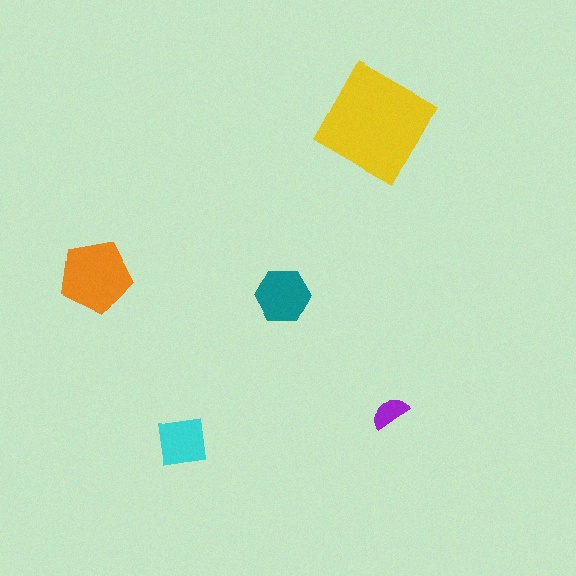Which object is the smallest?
The purple semicircle.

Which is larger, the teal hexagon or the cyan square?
The teal hexagon.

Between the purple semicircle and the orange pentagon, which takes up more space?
The orange pentagon.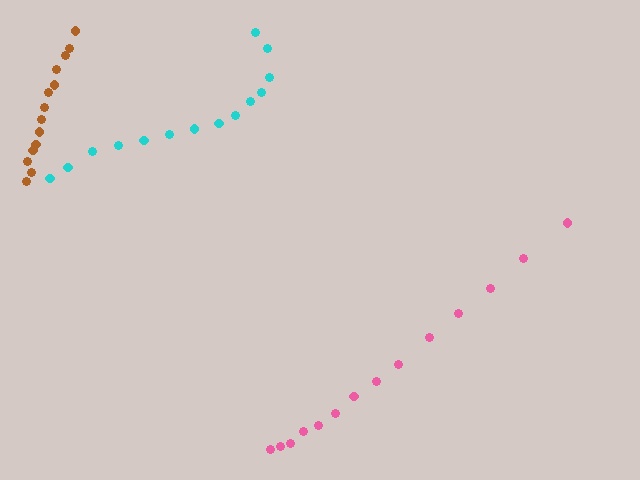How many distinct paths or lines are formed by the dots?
There are 3 distinct paths.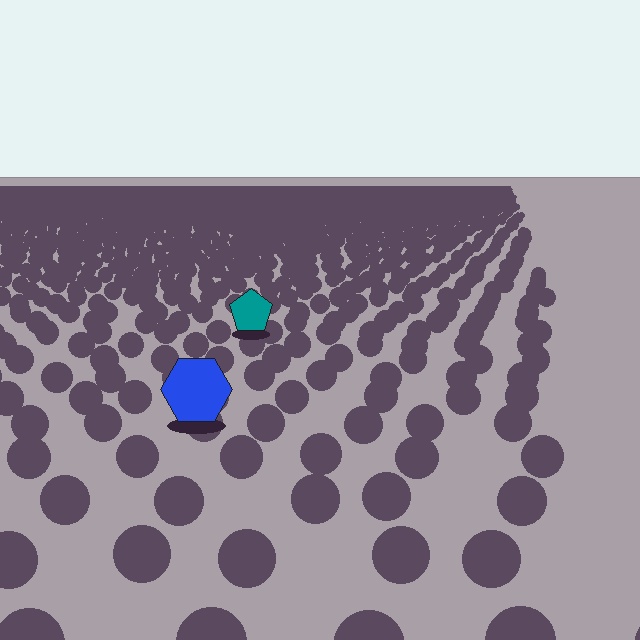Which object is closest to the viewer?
The blue hexagon is closest. The texture marks near it are larger and more spread out.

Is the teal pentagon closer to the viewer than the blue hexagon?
No. The blue hexagon is closer — you can tell from the texture gradient: the ground texture is coarser near it.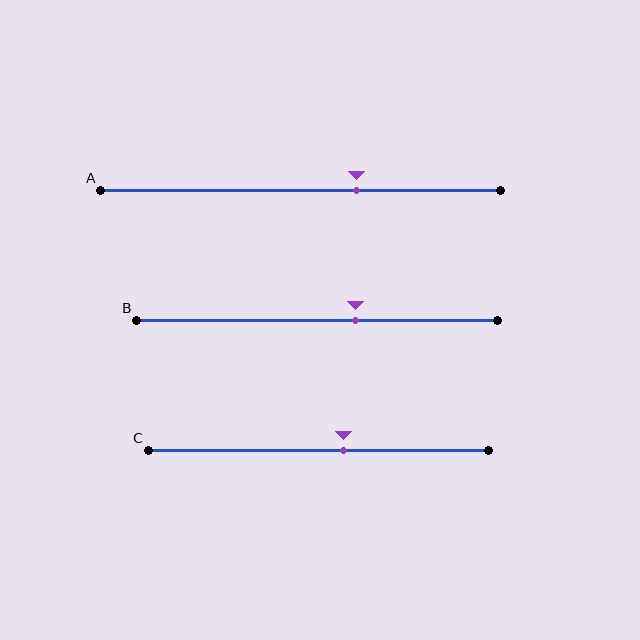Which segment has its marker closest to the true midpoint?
Segment C has its marker closest to the true midpoint.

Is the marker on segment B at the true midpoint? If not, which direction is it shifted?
No, the marker on segment B is shifted to the right by about 11% of the segment length.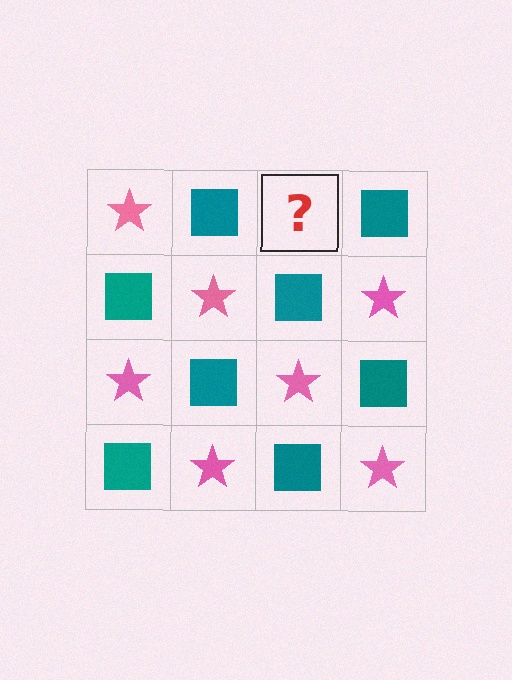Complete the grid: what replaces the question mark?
The question mark should be replaced with a pink star.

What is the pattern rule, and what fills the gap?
The rule is that it alternates pink star and teal square in a checkerboard pattern. The gap should be filled with a pink star.